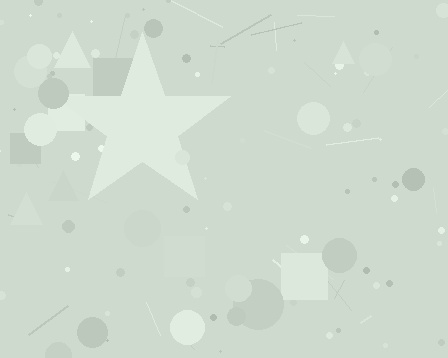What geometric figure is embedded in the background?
A star is embedded in the background.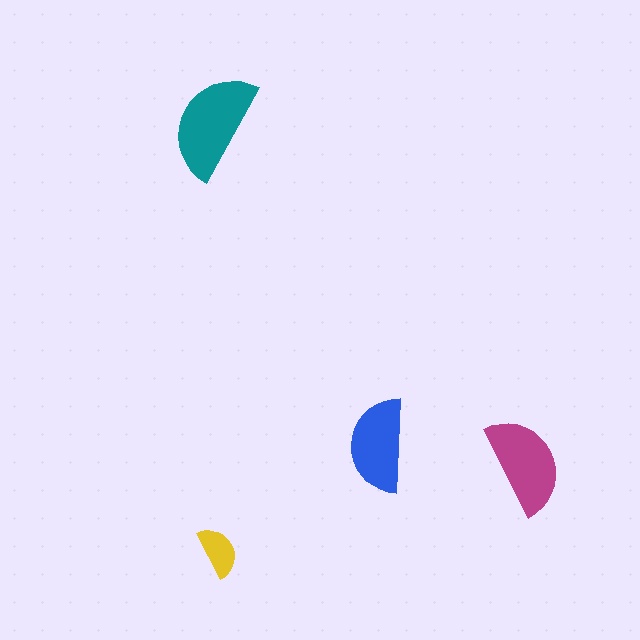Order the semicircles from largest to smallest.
the teal one, the magenta one, the blue one, the yellow one.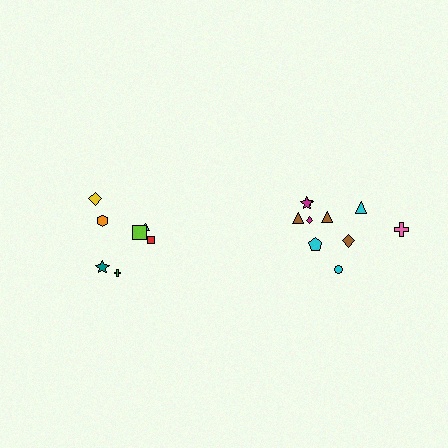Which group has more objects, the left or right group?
The right group.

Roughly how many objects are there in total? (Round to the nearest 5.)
Roughly 15 objects in total.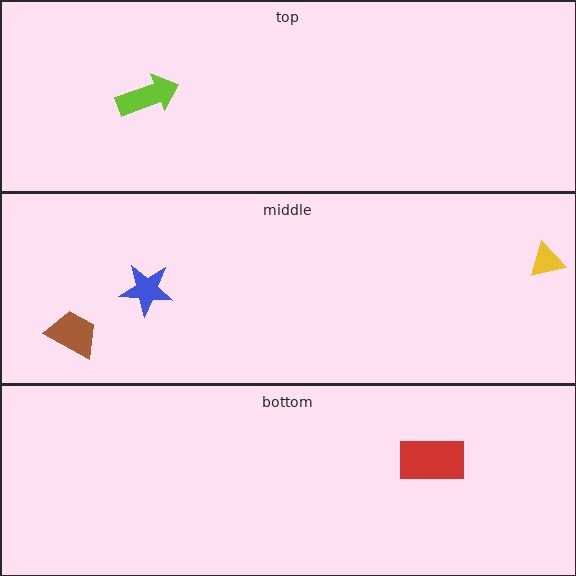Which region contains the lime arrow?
The top region.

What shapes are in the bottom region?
The red rectangle.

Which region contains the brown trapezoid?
The middle region.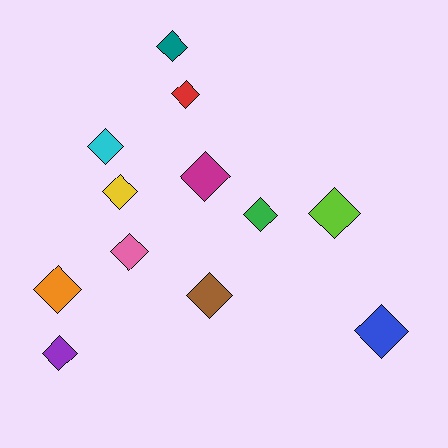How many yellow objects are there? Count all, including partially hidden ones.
There is 1 yellow object.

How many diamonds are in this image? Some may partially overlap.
There are 12 diamonds.